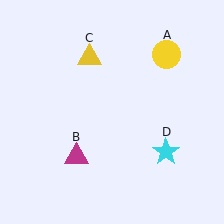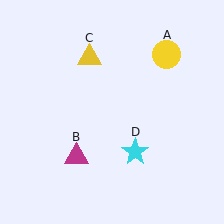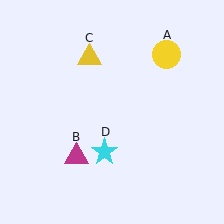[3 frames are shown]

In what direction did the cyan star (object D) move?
The cyan star (object D) moved left.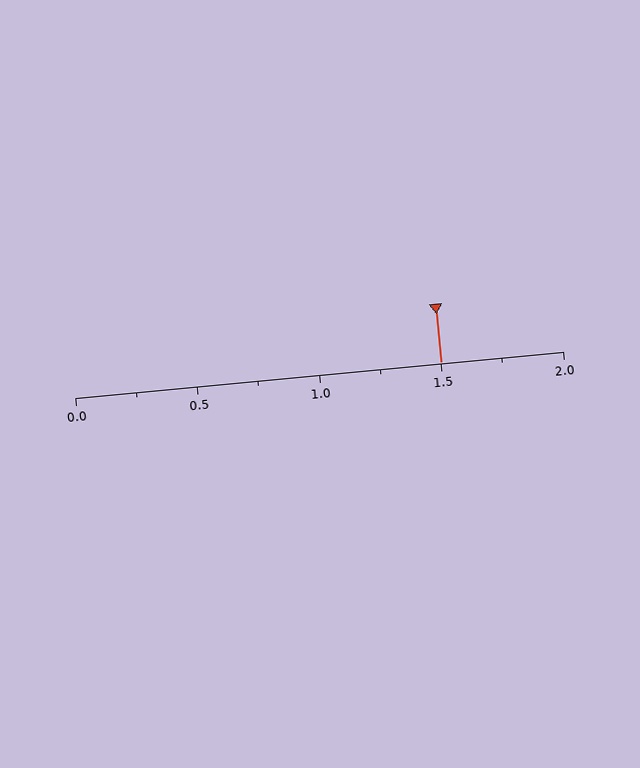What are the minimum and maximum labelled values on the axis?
The axis runs from 0.0 to 2.0.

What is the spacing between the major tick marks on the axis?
The major ticks are spaced 0.5 apart.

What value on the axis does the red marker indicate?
The marker indicates approximately 1.5.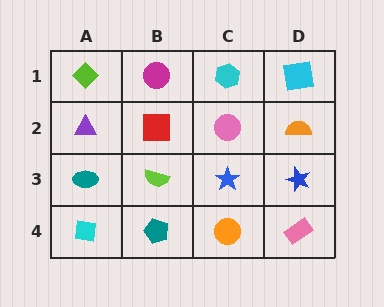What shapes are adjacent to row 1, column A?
A purple triangle (row 2, column A), a magenta circle (row 1, column B).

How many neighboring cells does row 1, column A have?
2.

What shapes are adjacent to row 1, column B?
A red square (row 2, column B), a lime diamond (row 1, column A), a cyan hexagon (row 1, column C).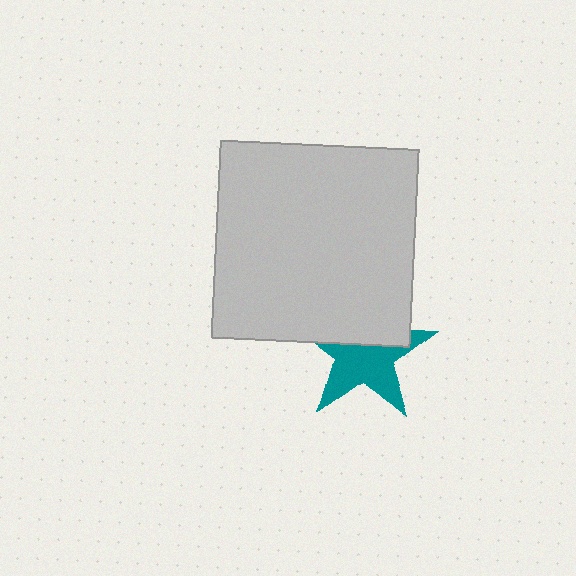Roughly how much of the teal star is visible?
About half of it is visible (roughly 59%).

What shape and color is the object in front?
The object in front is a light gray square.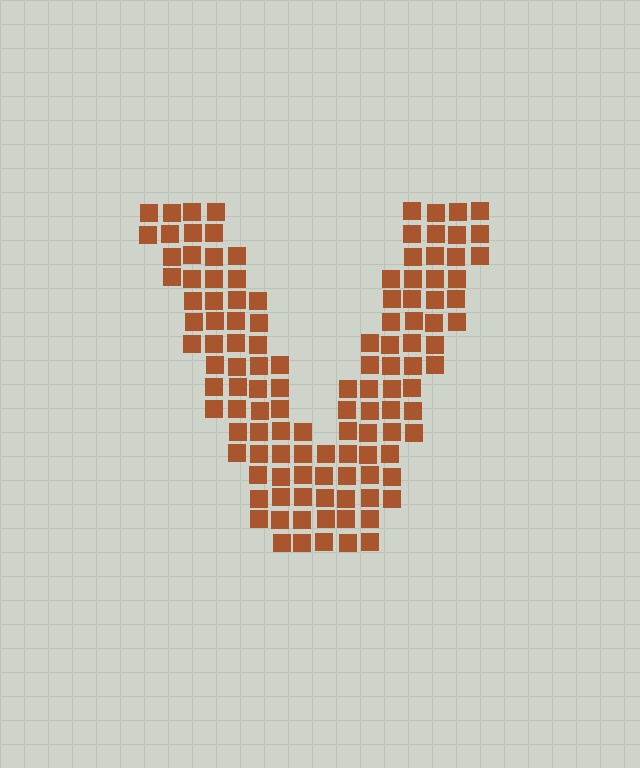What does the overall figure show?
The overall figure shows the letter V.